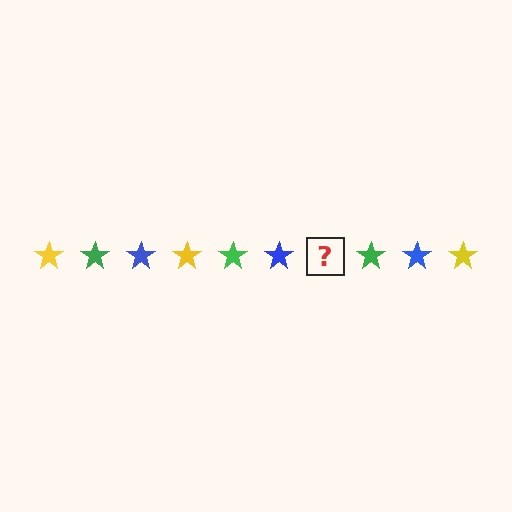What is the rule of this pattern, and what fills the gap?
The rule is that the pattern cycles through yellow, green, blue stars. The gap should be filled with a yellow star.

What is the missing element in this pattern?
The missing element is a yellow star.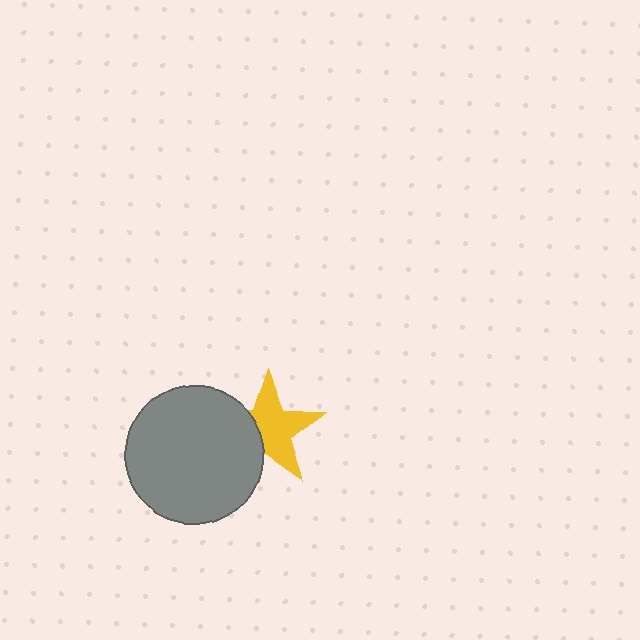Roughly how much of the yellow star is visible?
About half of it is visible (roughly 65%).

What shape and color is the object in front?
The object in front is a gray circle.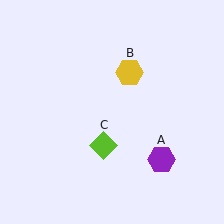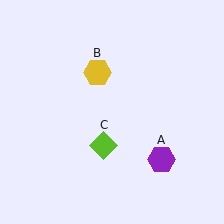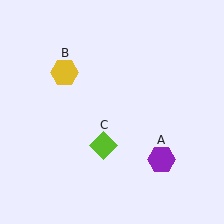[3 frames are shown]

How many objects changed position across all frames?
1 object changed position: yellow hexagon (object B).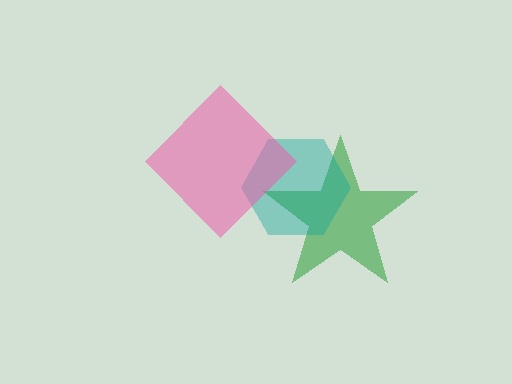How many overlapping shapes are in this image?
There are 3 overlapping shapes in the image.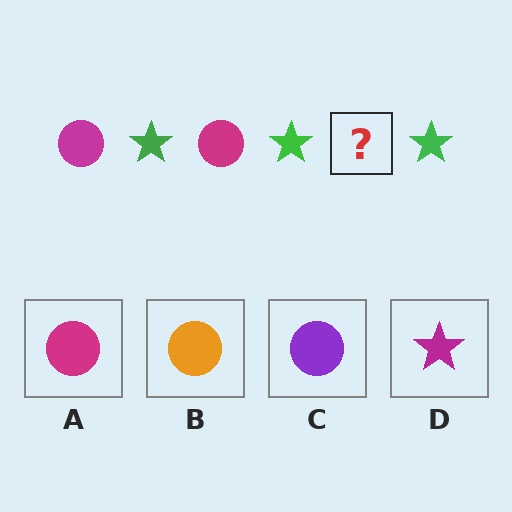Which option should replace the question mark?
Option A.